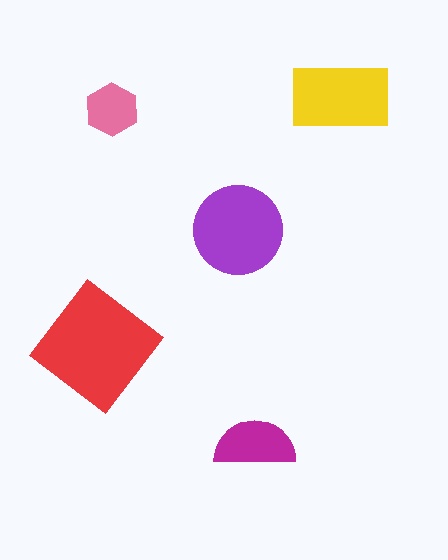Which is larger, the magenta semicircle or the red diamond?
The red diamond.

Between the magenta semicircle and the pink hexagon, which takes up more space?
The magenta semicircle.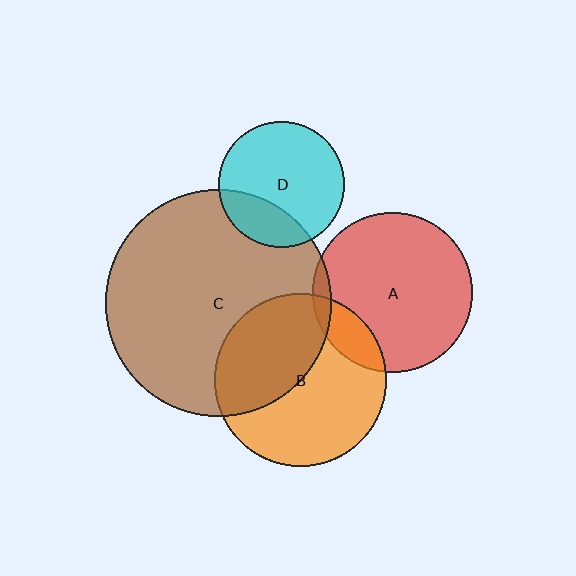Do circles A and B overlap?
Yes.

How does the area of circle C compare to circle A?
Approximately 2.0 times.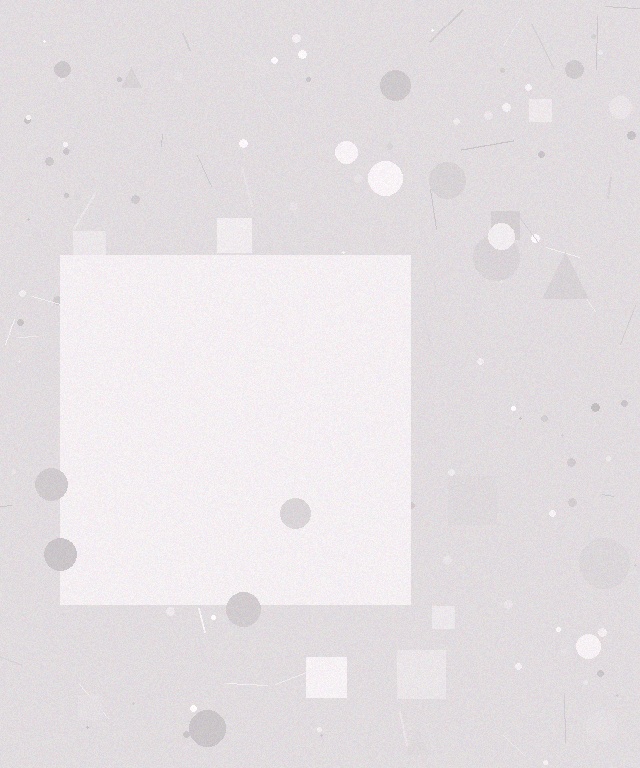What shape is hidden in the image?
A square is hidden in the image.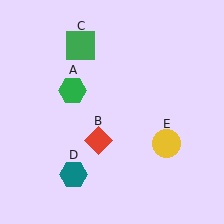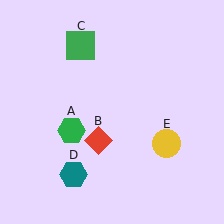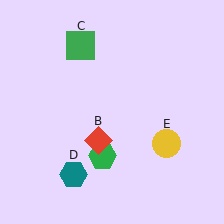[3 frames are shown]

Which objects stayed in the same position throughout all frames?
Red diamond (object B) and green square (object C) and teal hexagon (object D) and yellow circle (object E) remained stationary.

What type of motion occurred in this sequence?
The green hexagon (object A) rotated counterclockwise around the center of the scene.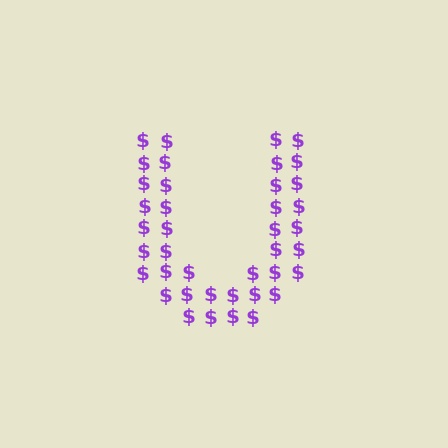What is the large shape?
The large shape is the letter U.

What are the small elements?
The small elements are dollar signs.